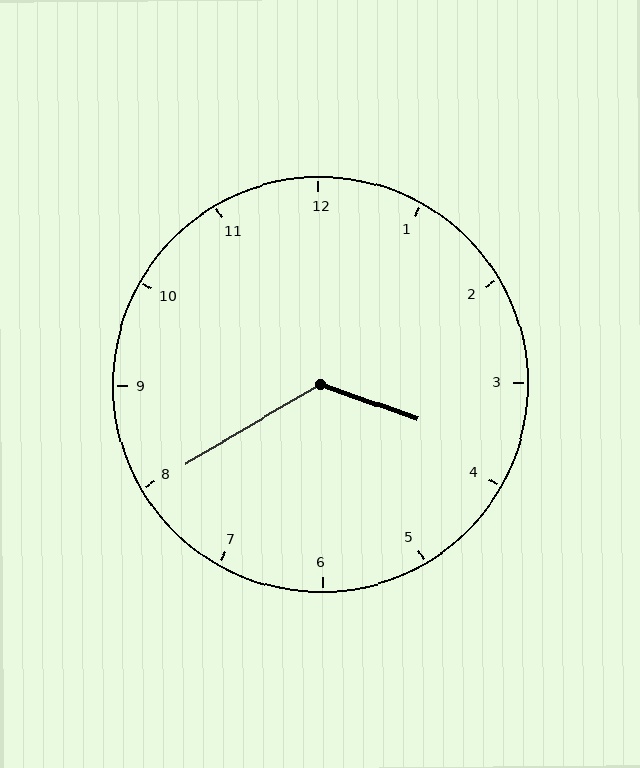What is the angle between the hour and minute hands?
Approximately 130 degrees.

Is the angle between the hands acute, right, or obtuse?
It is obtuse.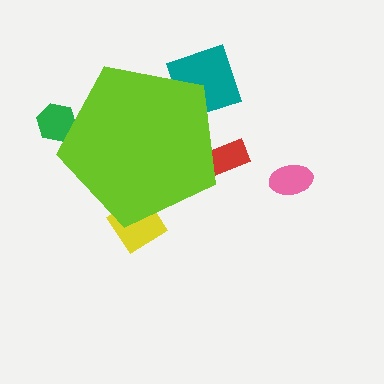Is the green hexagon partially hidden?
Yes, the green hexagon is partially hidden behind the lime pentagon.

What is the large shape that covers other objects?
A lime pentagon.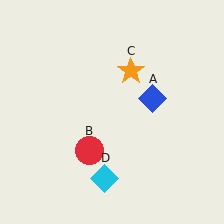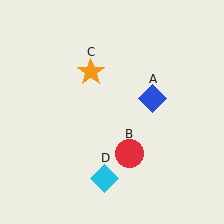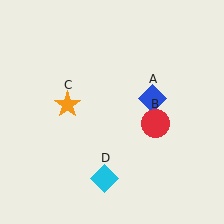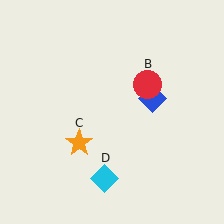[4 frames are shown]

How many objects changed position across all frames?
2 objects changed position: red circle (object B), orange star (object C).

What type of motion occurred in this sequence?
The red circle (object B), orange star (object C) rotated counterclockwise around the center of the scene.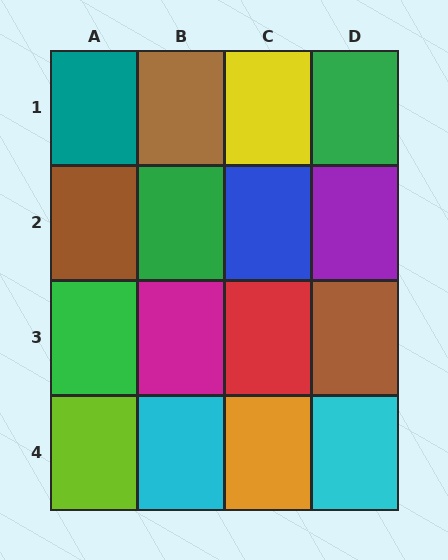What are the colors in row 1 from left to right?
Teal, brown, yellow, green.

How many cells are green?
3 cells are green.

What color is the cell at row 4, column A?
Lime.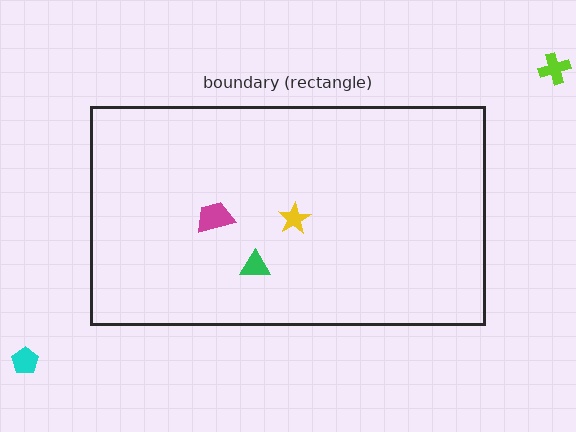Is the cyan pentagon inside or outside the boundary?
Outside.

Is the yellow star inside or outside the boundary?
Inside.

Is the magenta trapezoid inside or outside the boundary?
Inside.